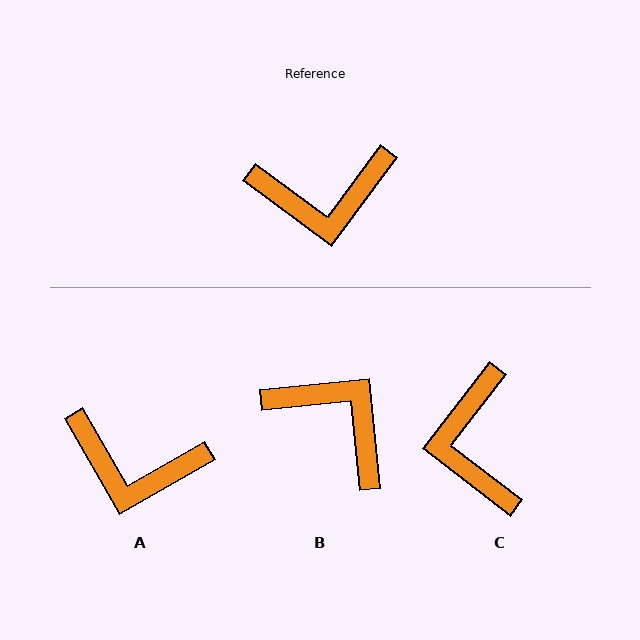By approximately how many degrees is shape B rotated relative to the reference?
Approximately 132 degrees counter-clockwise.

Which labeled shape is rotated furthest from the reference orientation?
B, about 132 degrees away.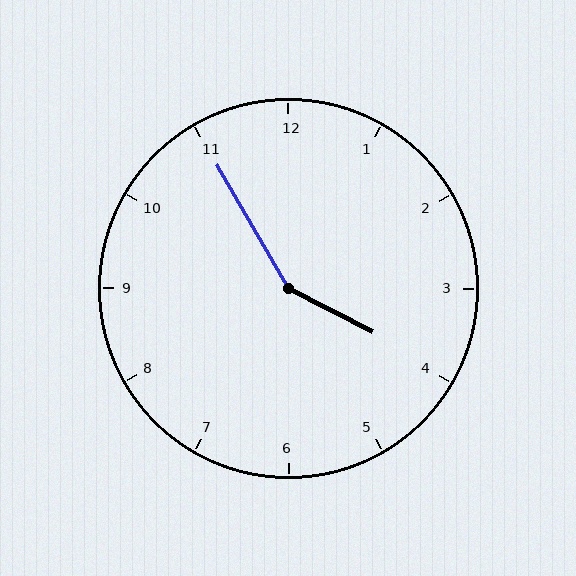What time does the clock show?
3:55.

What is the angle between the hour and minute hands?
Approximately 148 degrees.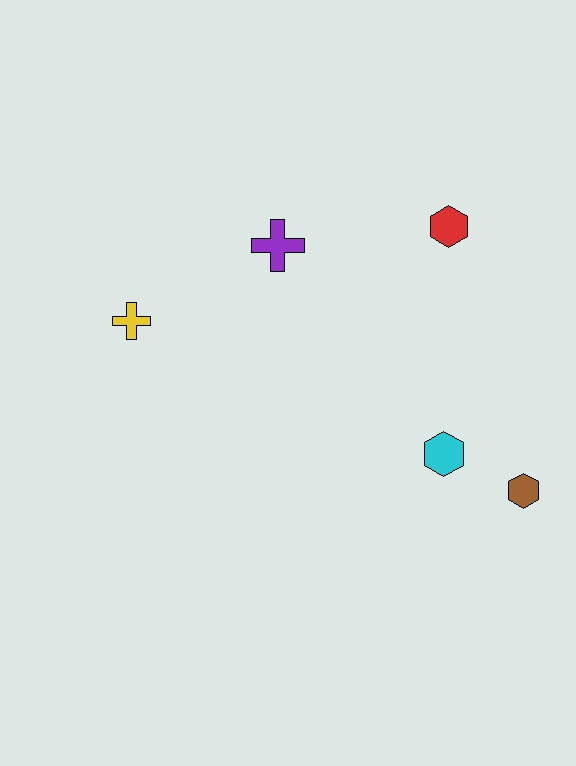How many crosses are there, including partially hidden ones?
There are 2 crosses.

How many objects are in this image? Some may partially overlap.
There are 5 objects.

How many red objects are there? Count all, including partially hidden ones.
There is 1 red object.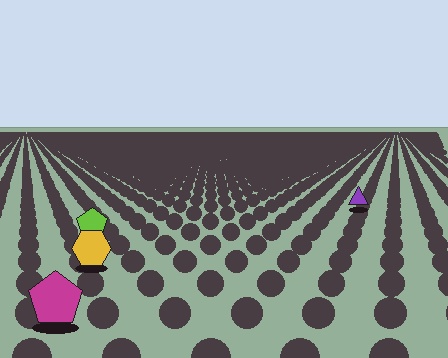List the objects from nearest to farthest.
From nearest to farthest: the magenta pentagon, the yellow hexagon, the lime pentagon, the purple triangle.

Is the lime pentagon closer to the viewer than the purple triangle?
Yes. The lime pentagon is closer — you can tell from the texture gradient: the ground texture is coarser near it.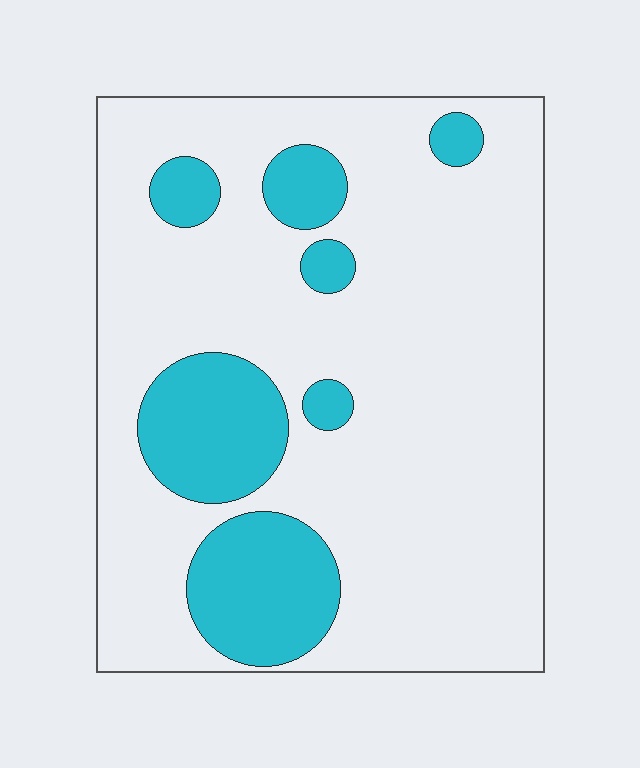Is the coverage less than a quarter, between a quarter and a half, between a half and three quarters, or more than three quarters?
Less than a quarter.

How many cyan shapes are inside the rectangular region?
7.